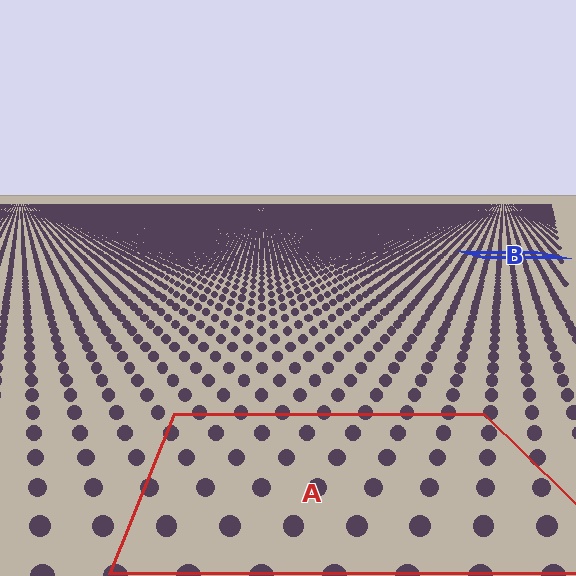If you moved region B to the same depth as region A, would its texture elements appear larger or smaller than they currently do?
They would appear larger. At a closer depth, the same texture elements are projected at a bigger on-screen size.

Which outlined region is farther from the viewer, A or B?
Region B is farther from the viewer — the texture elements inside it appear smaller and more densely packed.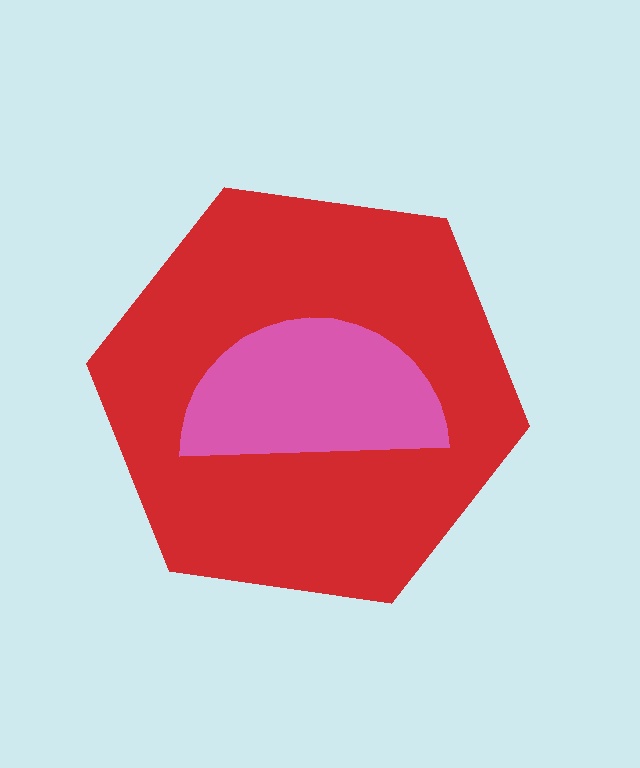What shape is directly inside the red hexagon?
The pink semicircle.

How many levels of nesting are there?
2.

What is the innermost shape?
The pink semicircle.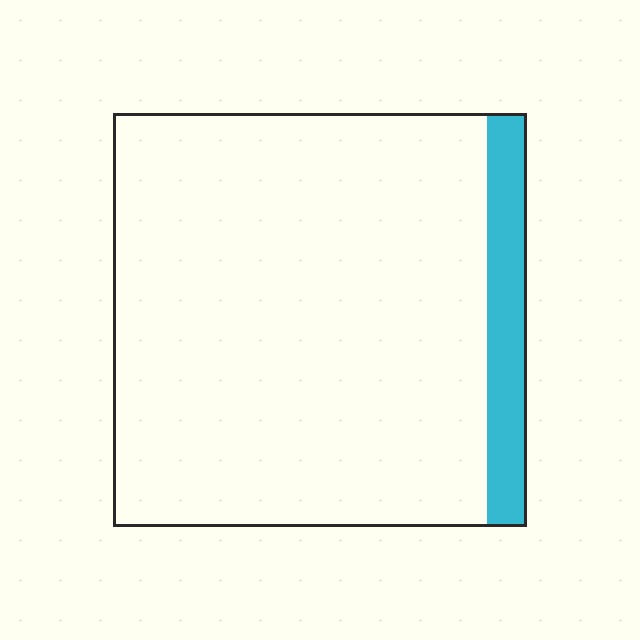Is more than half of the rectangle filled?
No.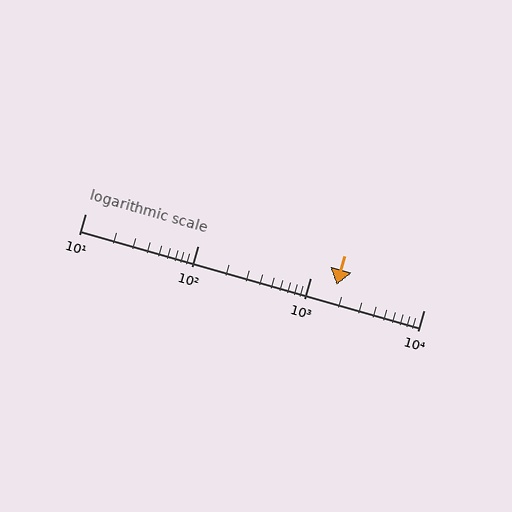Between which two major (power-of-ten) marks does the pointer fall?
The pointer is between 1000 and 10000.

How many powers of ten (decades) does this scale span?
The scale spans 3 decades, from 10 to 10000.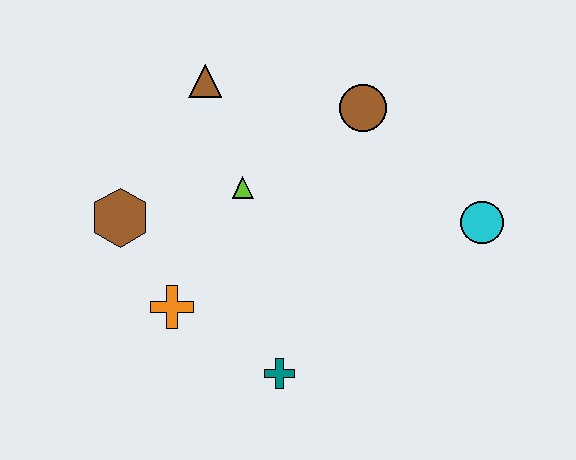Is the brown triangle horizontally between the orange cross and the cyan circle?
Yes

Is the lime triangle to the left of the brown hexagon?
No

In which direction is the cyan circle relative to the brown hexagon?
The cyan circle is to the right of the brown hexagon.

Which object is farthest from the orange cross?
The cyan circle is farthest from the orange cross.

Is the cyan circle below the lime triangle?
Yes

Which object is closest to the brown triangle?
The lime triangle is closest to the brown triangle.